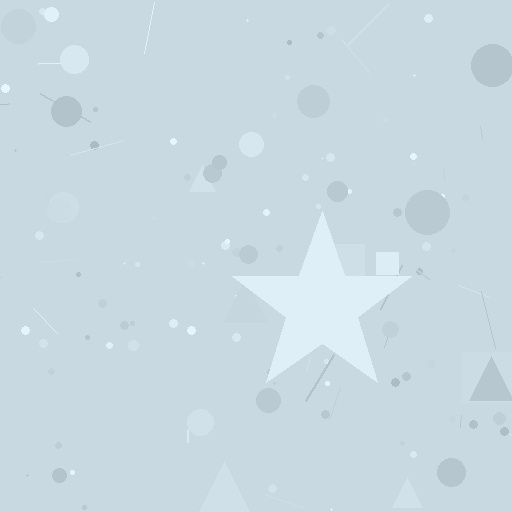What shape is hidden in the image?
A star is hidden in the image.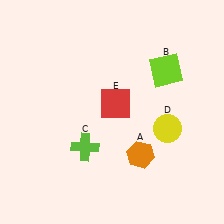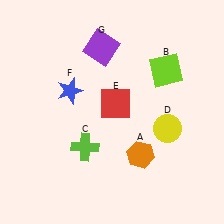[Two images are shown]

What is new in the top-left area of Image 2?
A blue star (F) was added in the top-left area of Image 2.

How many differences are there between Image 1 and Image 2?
There are 2 differences between the two images.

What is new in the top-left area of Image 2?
A purple square (G) was added in the top-left area of Image 2.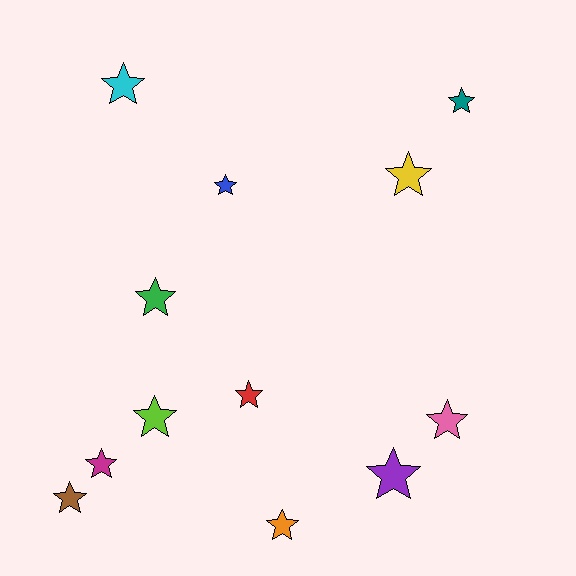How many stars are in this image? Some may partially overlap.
There are 12 stars.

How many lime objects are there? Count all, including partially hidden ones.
There is 1 lime object.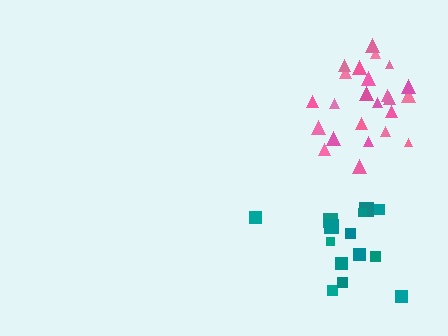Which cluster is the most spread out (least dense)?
Pink.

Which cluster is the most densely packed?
Teal.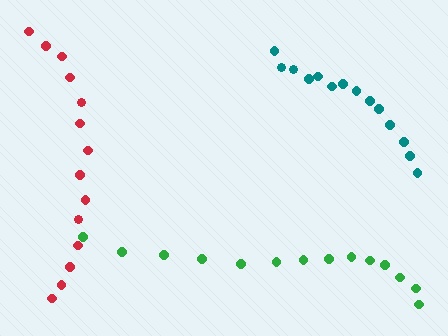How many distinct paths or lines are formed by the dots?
There are 3 distinct paths.